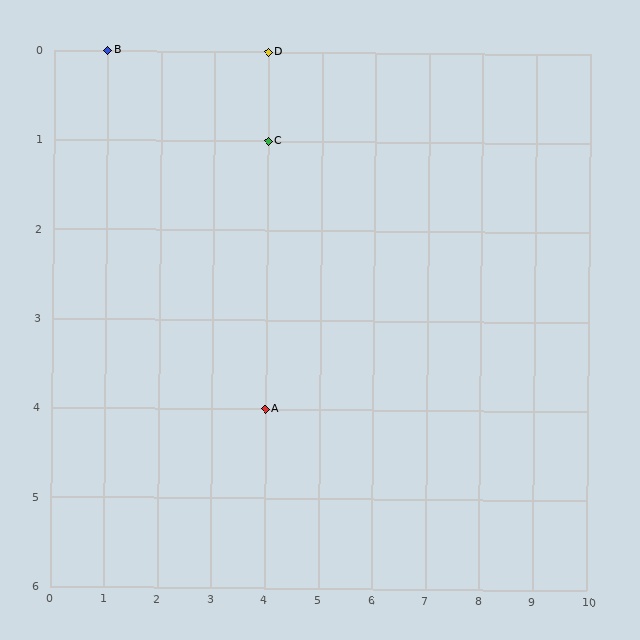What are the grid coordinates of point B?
Point B is at grid coordinates (1, 0).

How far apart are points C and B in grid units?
Points C and B are 3 columns and 1 row apart (about 3.2 grid units diagonally).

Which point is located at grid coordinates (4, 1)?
Point C is at (4, 1).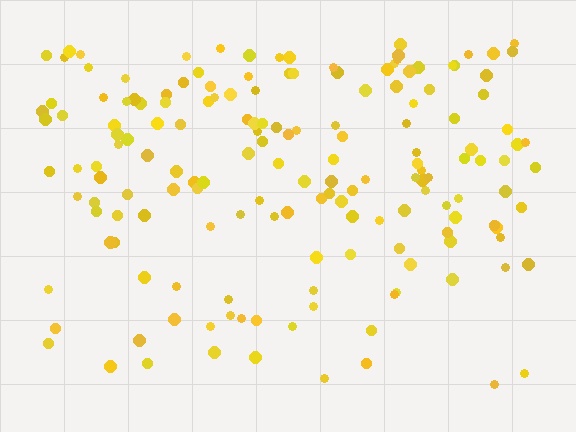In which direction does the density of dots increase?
From bottom to top, with the top side densest.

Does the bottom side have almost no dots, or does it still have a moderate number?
Still a moderate number, just noticeably fewer than the top.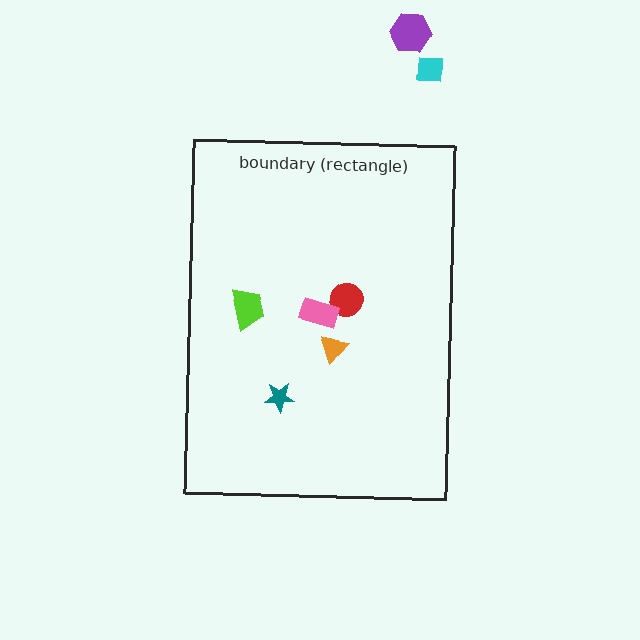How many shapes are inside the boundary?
5 inside, 2 outside.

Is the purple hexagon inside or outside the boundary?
Outside.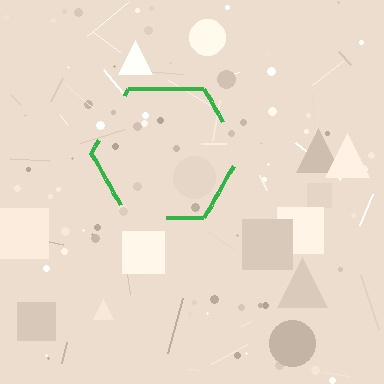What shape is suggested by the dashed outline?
The dashed outline suggests a hexagon.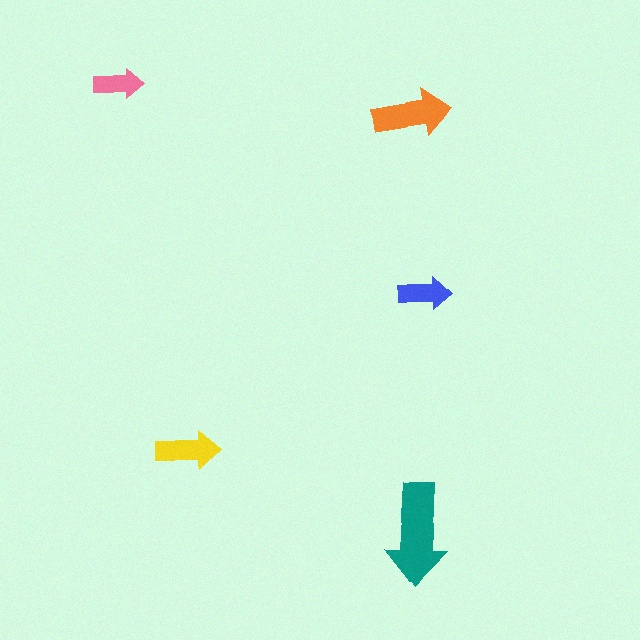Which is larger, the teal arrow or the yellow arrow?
The teal one.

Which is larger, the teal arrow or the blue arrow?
The teal one.